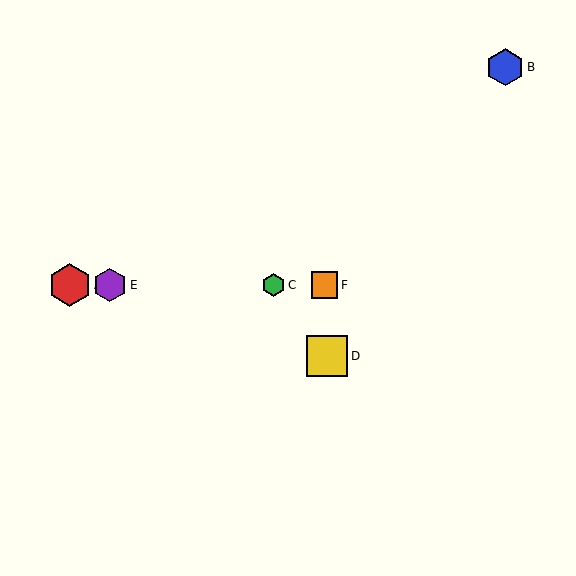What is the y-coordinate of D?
Object D is at y≈356.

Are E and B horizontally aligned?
No, E is at y≈285 and B is at y≈67.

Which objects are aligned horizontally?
Objects A, C, E, F are aligned horizontally.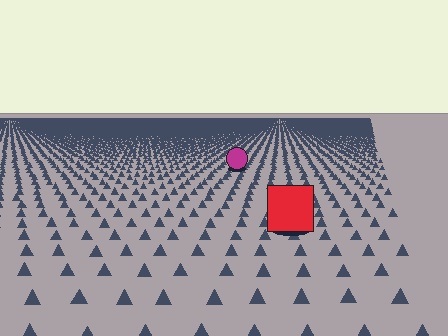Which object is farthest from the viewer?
The magenta circle is farthest from the viewer. It appears smaller and the ground texture around it is denser.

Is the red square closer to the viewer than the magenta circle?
Yes. The red square is closer — you can tell from the texture gradient: the ground texture is coarser near it.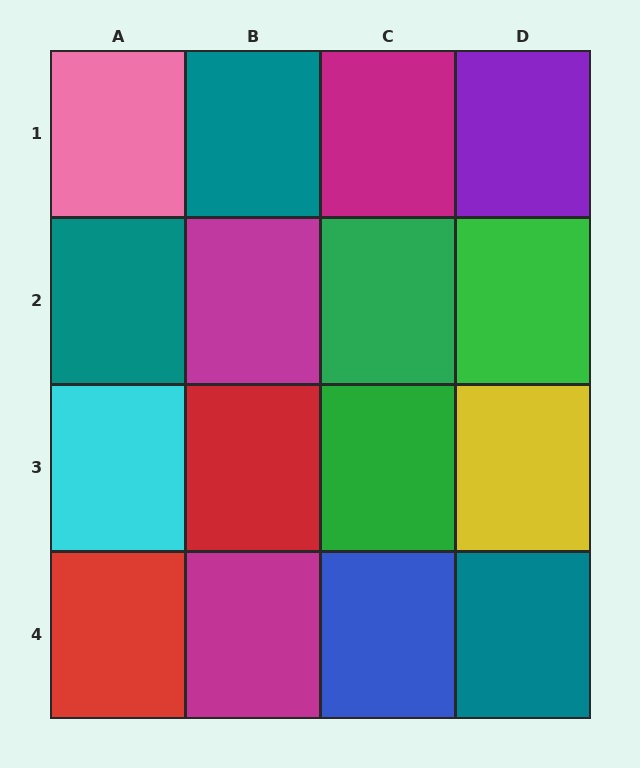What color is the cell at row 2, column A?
Teal.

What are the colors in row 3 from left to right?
Cyan, red, green, yellow.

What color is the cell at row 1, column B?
Teal.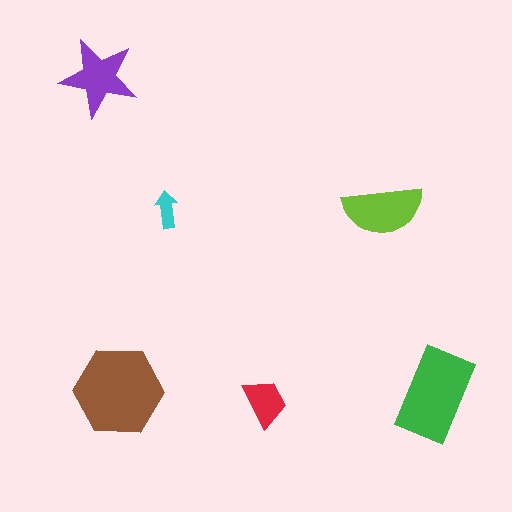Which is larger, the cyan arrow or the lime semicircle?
The lime semicircle.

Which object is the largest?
The brown hexagon.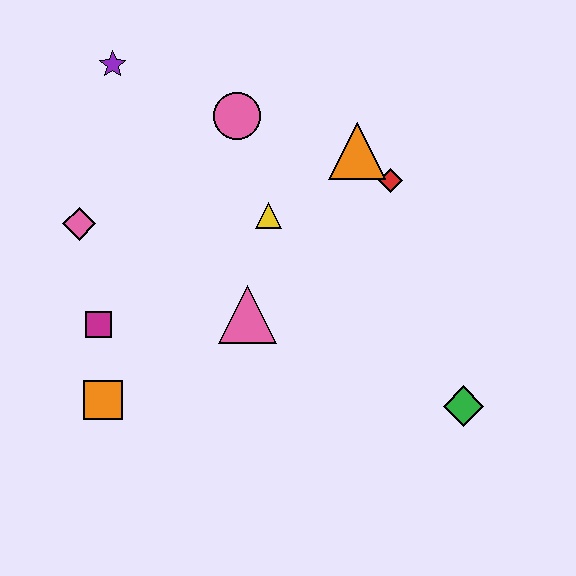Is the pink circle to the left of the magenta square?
No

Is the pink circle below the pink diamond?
No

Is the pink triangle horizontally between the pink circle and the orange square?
No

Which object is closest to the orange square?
The magenta square is closest to the orange square.